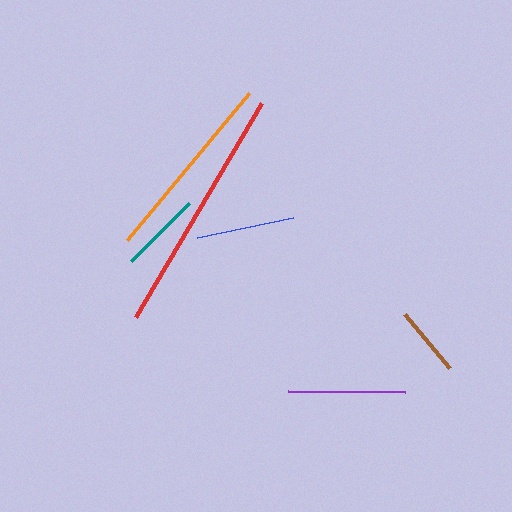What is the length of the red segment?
The red segment is approximately 248 pixels long.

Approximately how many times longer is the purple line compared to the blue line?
The purple line is approximately 1.2 times the length of the blue line.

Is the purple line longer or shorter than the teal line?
The purple line is longer than the teal line.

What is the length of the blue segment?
The blue segment is approximately 98 pixels long.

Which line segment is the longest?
The red line is the longest at approximately 248 pixels.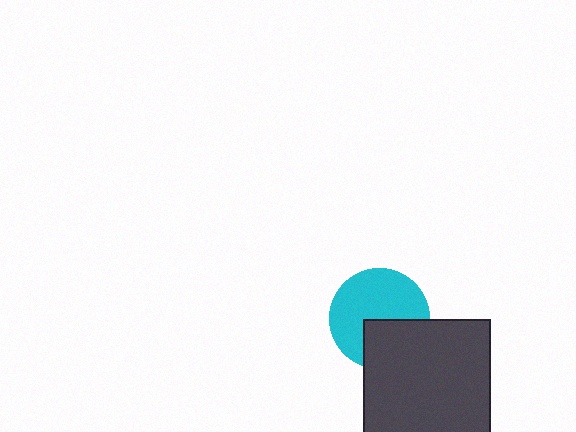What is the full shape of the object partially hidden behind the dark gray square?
The partially hidden object is a cyan circle.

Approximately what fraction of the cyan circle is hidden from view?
Roughly 34% of the cyan circle is hidden behind the dark gray square.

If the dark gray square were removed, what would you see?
You would see the complete cyan circle.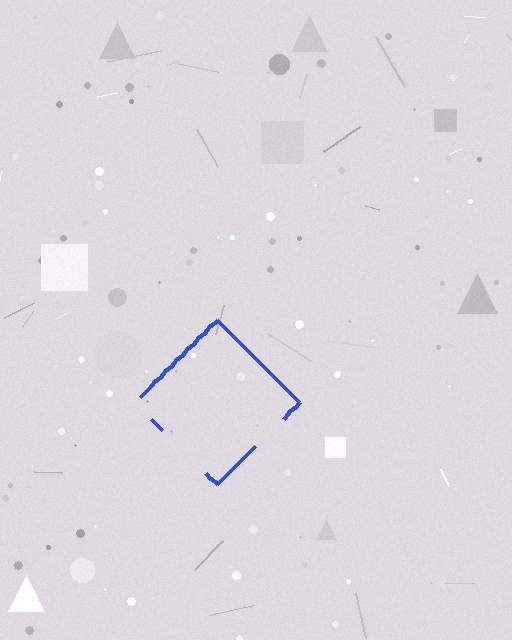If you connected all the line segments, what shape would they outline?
They would outline a diamond.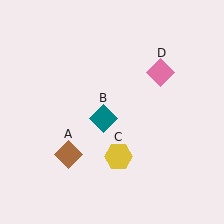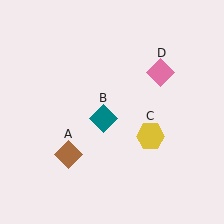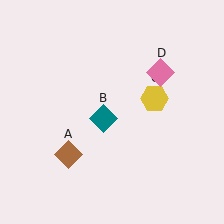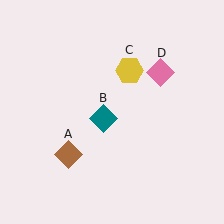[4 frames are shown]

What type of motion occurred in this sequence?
The yellow hexagon (object C) rotated counterclockwise around the center of the scene.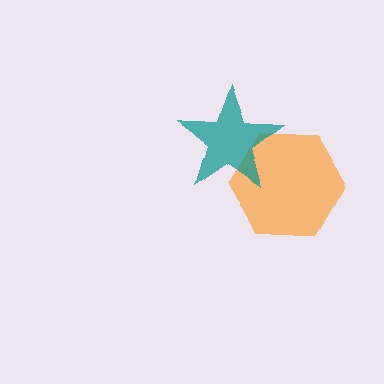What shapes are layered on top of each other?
The layered shapes are: an orange hexagon, a teal star.